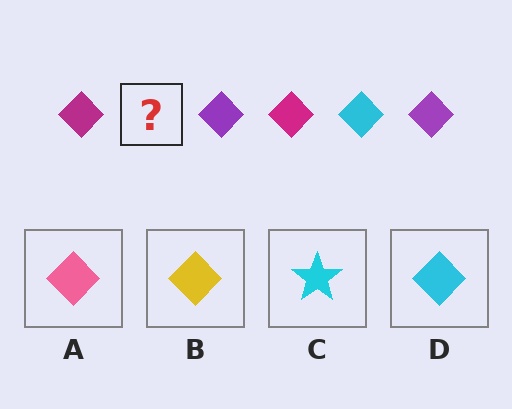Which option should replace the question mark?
Option D.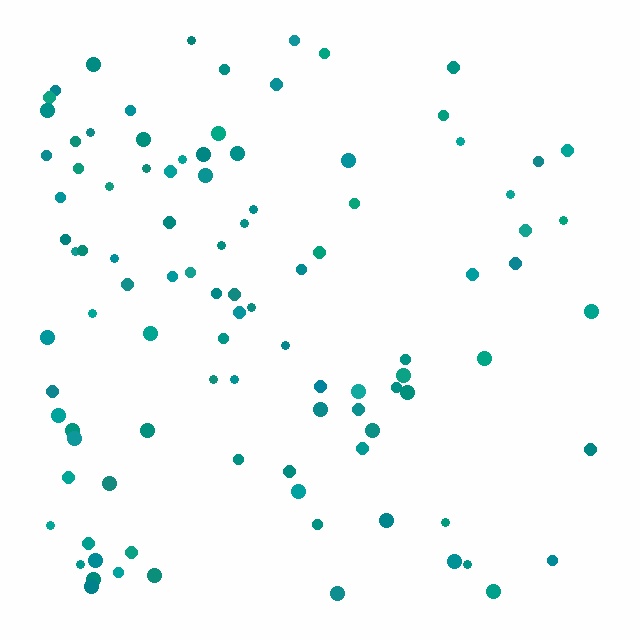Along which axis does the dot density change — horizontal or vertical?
Horizontal.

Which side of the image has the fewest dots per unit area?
The right.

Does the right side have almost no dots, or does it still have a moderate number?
Still a moderate number, just noticeably fewer than the left.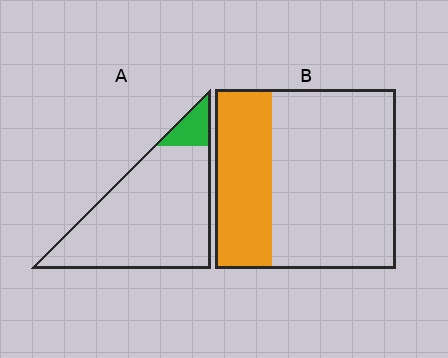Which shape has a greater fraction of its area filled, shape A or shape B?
Shape B.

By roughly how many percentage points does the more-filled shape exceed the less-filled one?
By roughly 20 percentage points (B over A).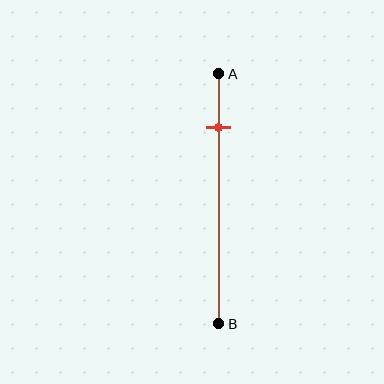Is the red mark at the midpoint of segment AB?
No, the mark is at about 20% from A, not at the 50% midpoint.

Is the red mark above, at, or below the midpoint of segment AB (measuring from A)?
The red mark is above the midpoint of segment AB.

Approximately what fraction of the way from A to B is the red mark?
The red mark is approximately 20% of the way from A to B.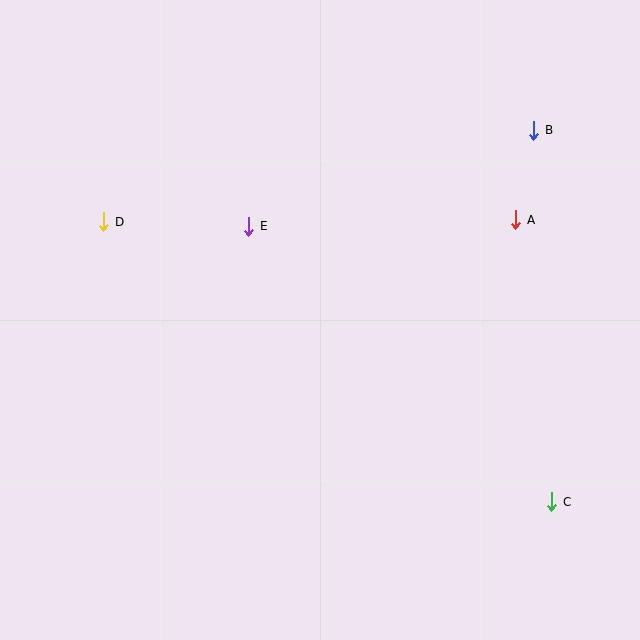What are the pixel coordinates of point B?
Point B is at (534, 130).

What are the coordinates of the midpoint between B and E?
The midpoint between B and E is at (391, 178).